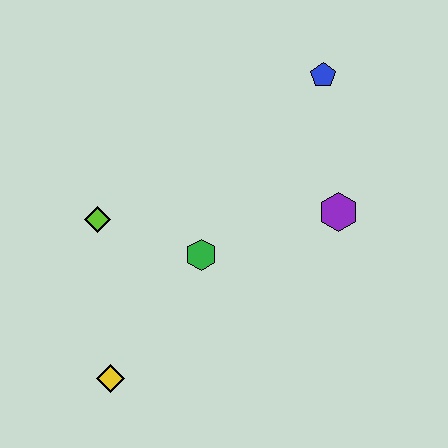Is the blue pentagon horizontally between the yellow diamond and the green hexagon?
No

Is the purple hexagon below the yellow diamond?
No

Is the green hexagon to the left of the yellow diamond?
No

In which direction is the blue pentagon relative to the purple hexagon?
The blue pentagon is above the purple hexagon.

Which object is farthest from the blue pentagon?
The yellow diamond is farthest from the blue pentagon.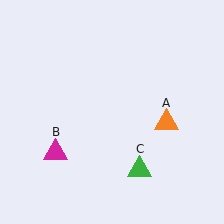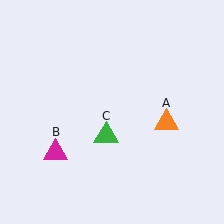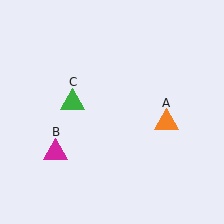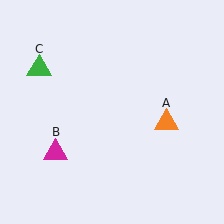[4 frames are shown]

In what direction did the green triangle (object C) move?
The green triangle (object C) moved up and to the left.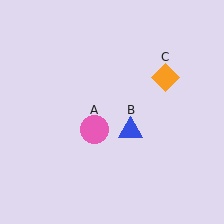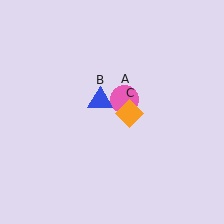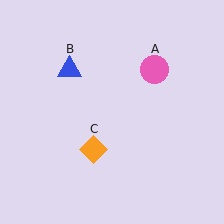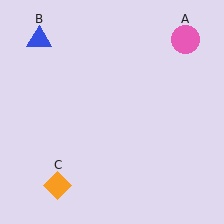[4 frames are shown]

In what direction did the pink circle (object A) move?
The pink circle (object A) moved up and to the right.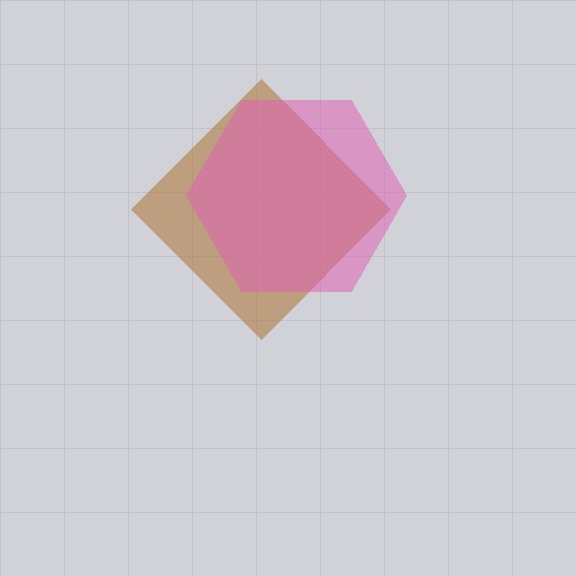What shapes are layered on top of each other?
The layered shapes are: a brown diamond, a pink hexagon.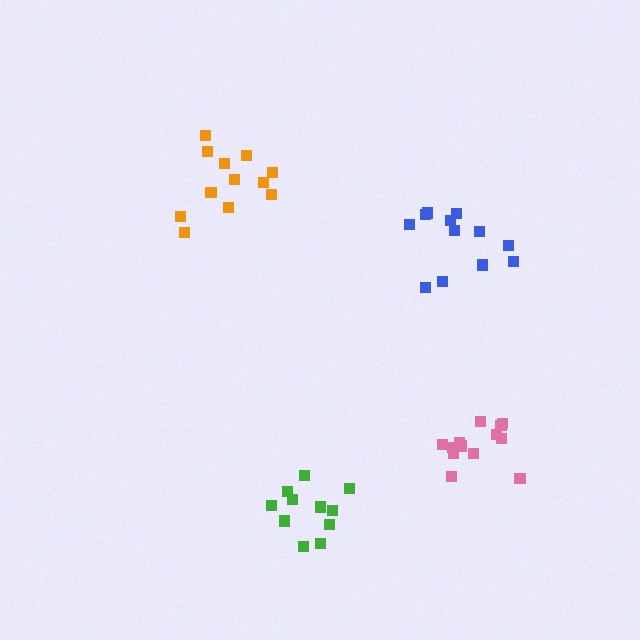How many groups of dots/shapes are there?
There are 4 groups.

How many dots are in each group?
Group 1: 12 dots, Group 2: 12 dots, Group 3: 13 dots, Group 4: 11 dots (48 total).